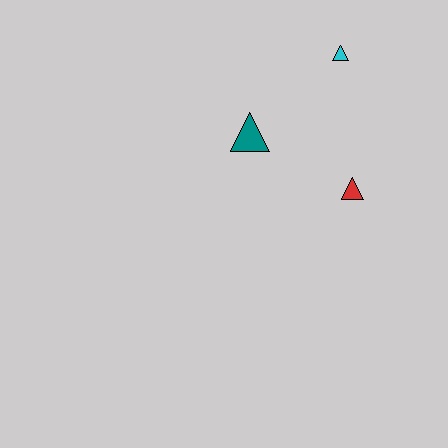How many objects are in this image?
There are 3 objects.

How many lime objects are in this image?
There are no lime objects.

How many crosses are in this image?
There are no crosses.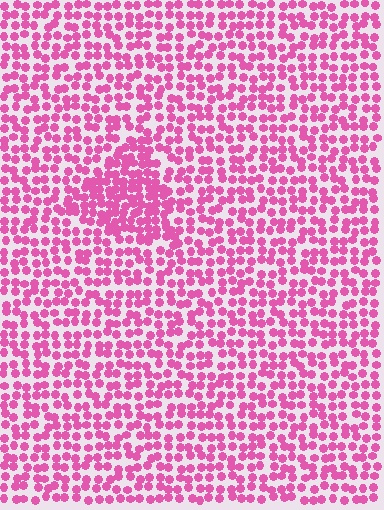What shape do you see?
I see a triangle.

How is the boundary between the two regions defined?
The boundary is defined by a change in element density (approximately 1.6x ratio). All elements are the same color, size, and shape.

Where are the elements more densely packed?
The elements are more densely packed inside the triangle boundary.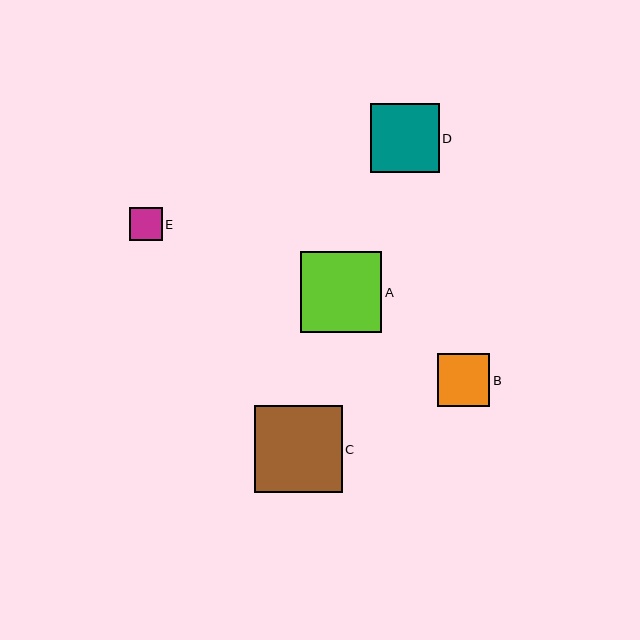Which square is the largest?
Square C is the largest with a size of approximately 88 pixels.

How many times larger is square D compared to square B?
Square D is approximately 1.3 times the size of square B.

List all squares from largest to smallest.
From largest to smallest: C, A, D, B, E.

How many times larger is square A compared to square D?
Square A is approximately 1.2 times the size of square D.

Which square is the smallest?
Square E is the smallest with a size of approximately 33 pixels.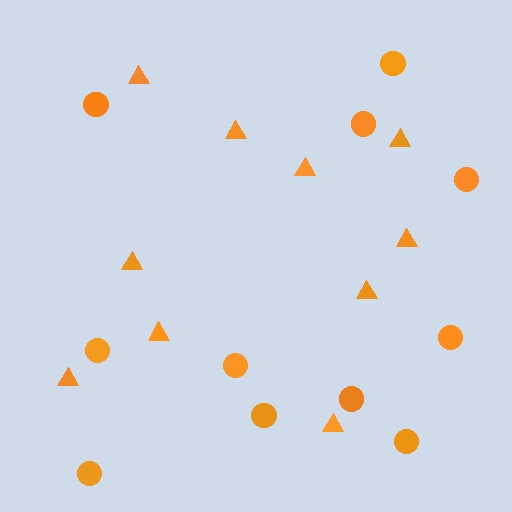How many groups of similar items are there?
There are 2 groups: one group of circles (11) and one group of triangles (10).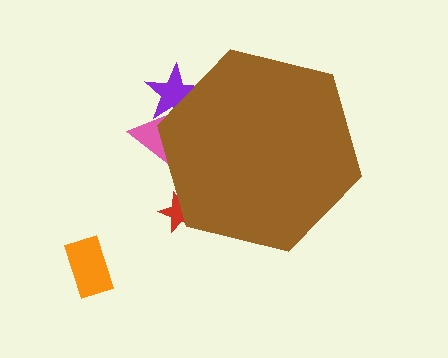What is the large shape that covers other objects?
A brown hexagon.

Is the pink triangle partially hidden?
Yes, the pink triangle is partially hidden behind the brown hexagon.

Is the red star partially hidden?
Yes, the red star is partially hidden behind the brown hexagon.